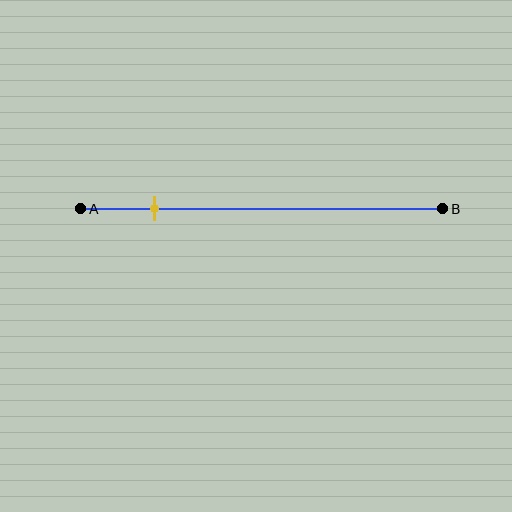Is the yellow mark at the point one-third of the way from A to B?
No, the mark is at about 20% from A, not at the 33% one-third point.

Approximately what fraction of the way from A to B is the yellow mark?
The yellow mark is approximately 20% of the way from A to B.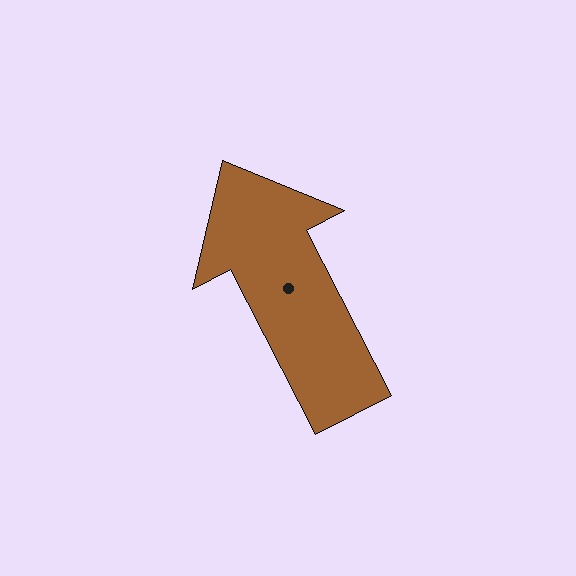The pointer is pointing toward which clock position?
Roughly 11 o'clock.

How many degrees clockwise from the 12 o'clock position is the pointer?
Approximately 333 degrees.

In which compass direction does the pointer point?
Northwest.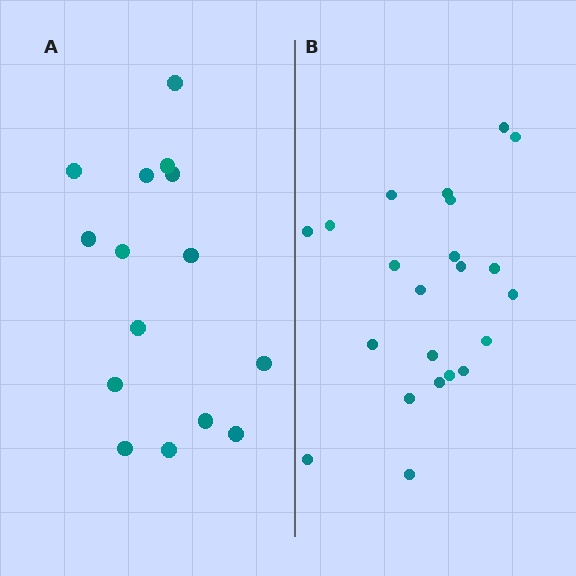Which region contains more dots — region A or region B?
Region B (the right region) has more dots.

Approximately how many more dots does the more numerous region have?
Region B has roughly 8 or so more dots than region A.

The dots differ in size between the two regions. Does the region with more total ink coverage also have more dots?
No. Region A has more total ink coverage because its dots are larger, but region B actually contains more individual dots. Total area can be misleading — the number of items is what matters here.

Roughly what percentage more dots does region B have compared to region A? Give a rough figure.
About 45% more.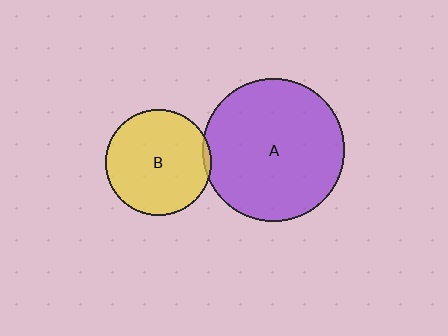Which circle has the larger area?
Circle A (purple).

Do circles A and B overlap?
Yes.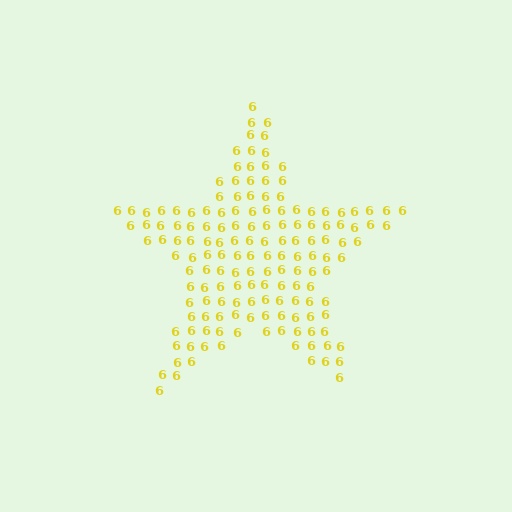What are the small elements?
The small elements are digit 6's.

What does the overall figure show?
The overall figure shows a star.